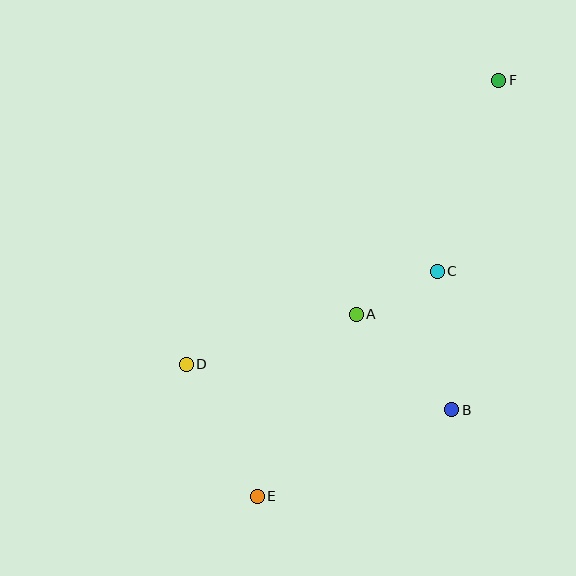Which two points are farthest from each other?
Points E and F are farthest from each other.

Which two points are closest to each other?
Points A and C are closest to each other.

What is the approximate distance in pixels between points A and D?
The distance between A and D is approximately 177 pixels.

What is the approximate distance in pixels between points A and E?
The distance between A and E is approximately 207 pixels.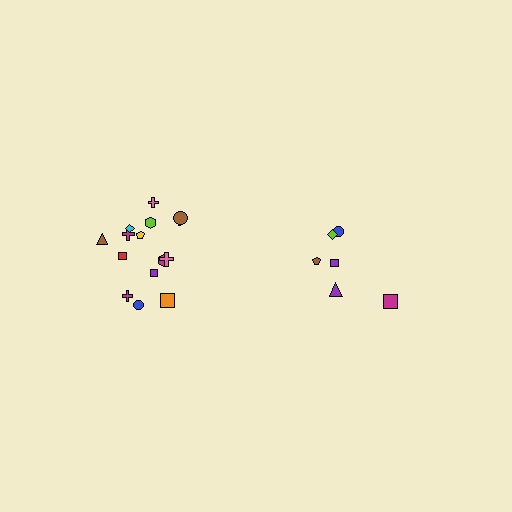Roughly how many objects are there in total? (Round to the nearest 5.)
Roughly 20 objects in total.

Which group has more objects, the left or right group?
The left group.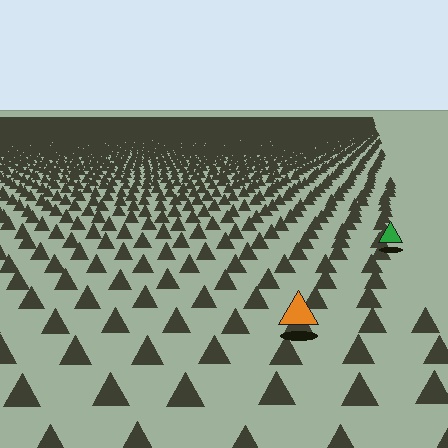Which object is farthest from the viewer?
The green triangle is farthest from the viewer. It appears smaller and the ground texture around it is denser.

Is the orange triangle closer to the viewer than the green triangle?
Yes. The orange triangle is closer — you can tell from the texture gradient: the ground texture is coarser near it.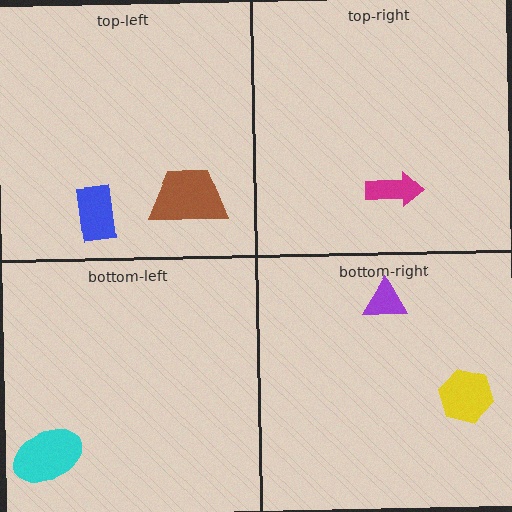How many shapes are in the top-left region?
2.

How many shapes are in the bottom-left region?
1.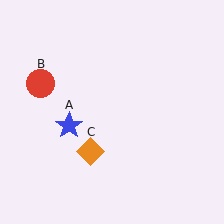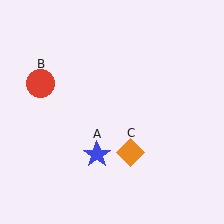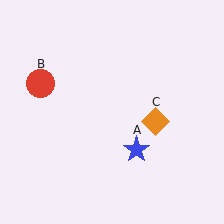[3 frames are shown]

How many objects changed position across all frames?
2 objects changed position: blue star (object A), orange diamond (object C).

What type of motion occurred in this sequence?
The blue star (object A), orange diamond (object C) rotated counterclockwise around the center of the scene.